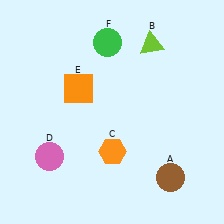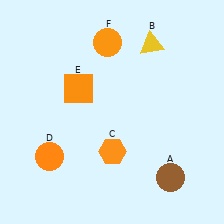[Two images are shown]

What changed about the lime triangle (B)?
In Image 1, B is lime. In Image 2, it changed to yellow.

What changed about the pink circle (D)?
In Image 1, D is pink. In Image 2, it changed to orange.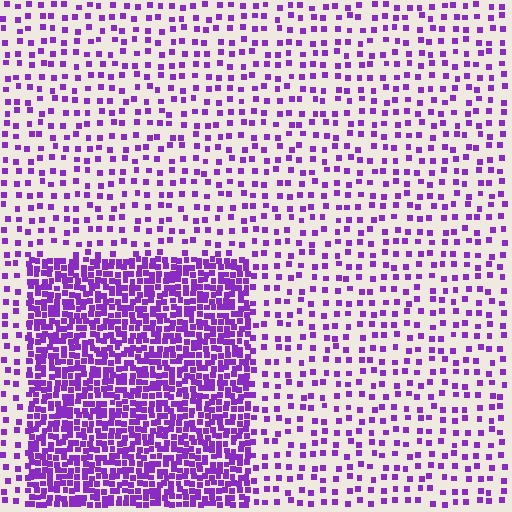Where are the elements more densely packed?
The elements are more densely packed inside the rectangle boundary.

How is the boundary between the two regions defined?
The boundary is defined by a change in element density (approximately 3.1x ratio). All elements are the same color, size, and shape.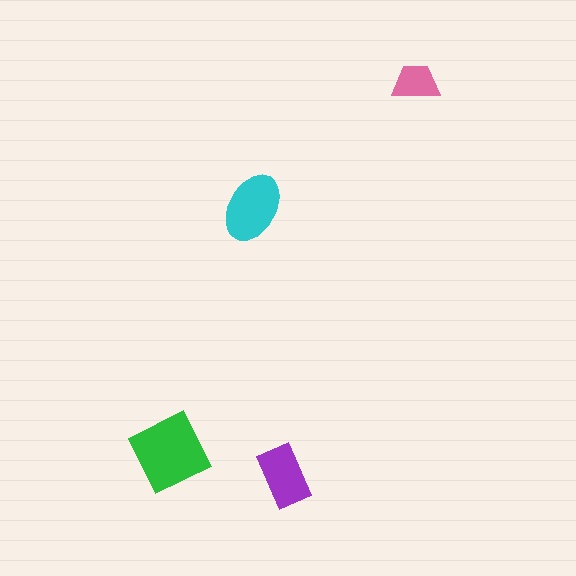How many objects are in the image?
There are 4 objects in the image.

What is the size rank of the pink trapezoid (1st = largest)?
4th.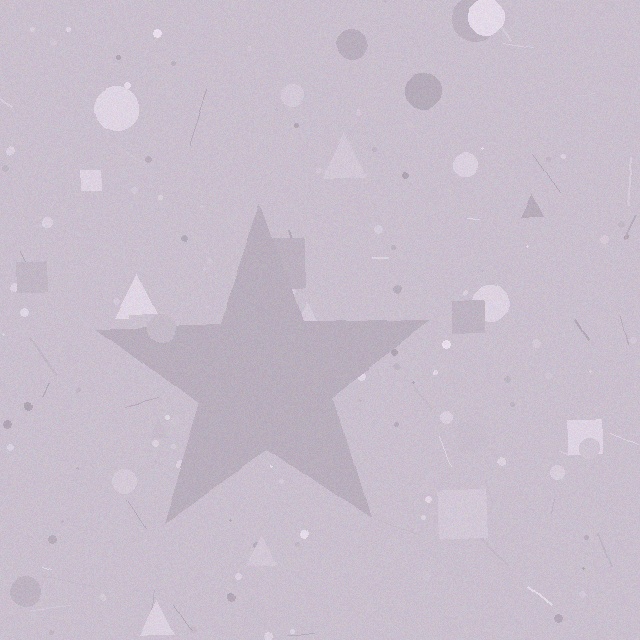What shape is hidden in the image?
A star is hidden in the image.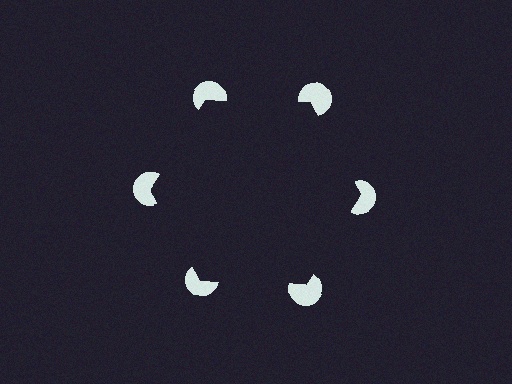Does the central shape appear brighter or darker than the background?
It typically appears slightly darker than the background, even though no actual brightness change is drawn.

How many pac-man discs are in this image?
There are 6 — one at each vertex of the illusory hexagon.